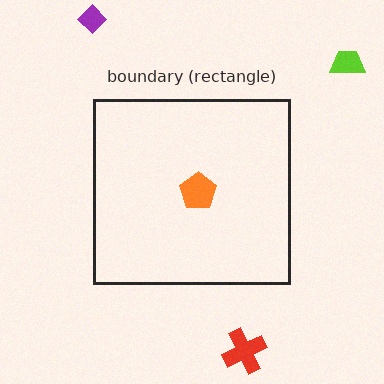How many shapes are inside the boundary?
1 inside, 3 outside.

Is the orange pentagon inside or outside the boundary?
Inside.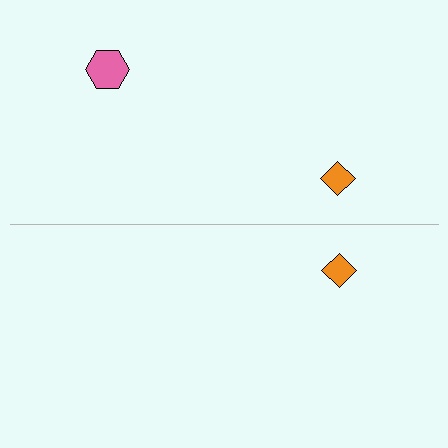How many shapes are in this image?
There are 3 shapes in this image.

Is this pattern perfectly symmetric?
No, the pattern is not perfectly symmetric. A pink hexagon is missing from the bottom side.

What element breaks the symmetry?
A pink hexagon is missing from the bottom side.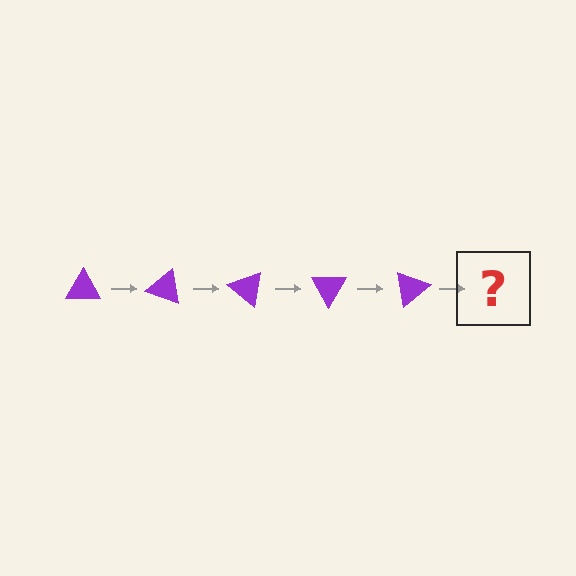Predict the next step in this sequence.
The next step is a purple triangle rotated 100 degrees.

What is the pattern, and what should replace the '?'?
The pattern is that the triangle rotates 20 degrees each step. The '?' should be a purple triangle rotated 100 degrees.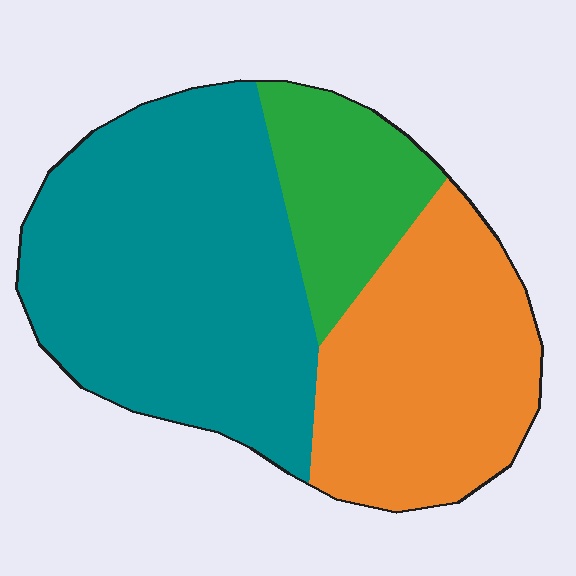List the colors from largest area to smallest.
From largest to smallest: teal, orange, green.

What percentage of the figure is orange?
Orange covers about 35% of the figure.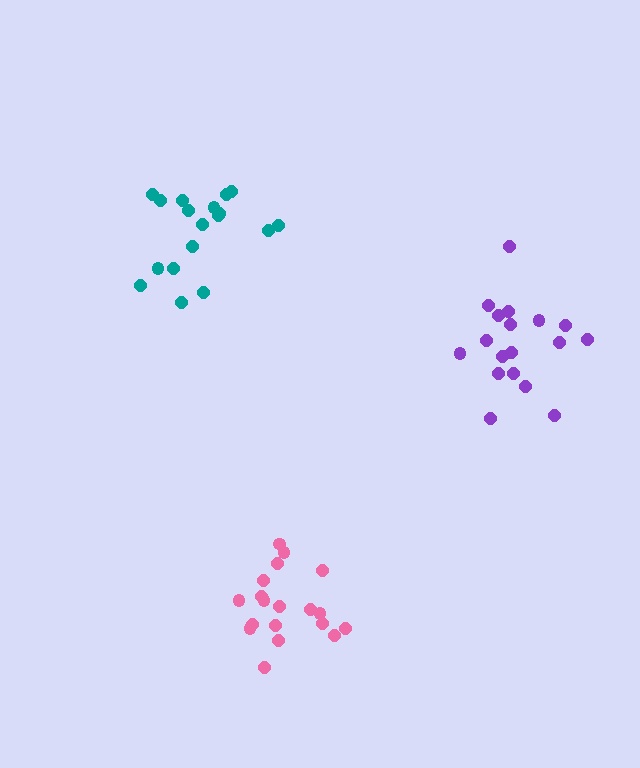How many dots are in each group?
Group 1: 18 dots, Group 2: 19 dots, Group 3: 18 dots (55 total).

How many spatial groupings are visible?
There are 3 spatial groupings.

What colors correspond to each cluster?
The clusters are colored: teal, pink, purple.